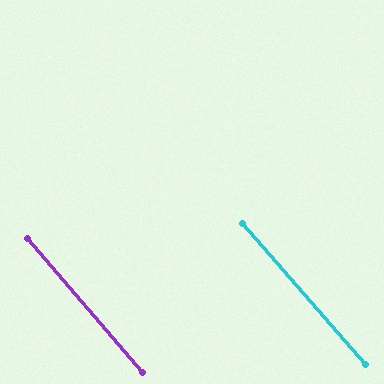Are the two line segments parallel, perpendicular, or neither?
Parallel — their directions differ by only 0.5°.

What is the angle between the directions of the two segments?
Approximately 0 degrees.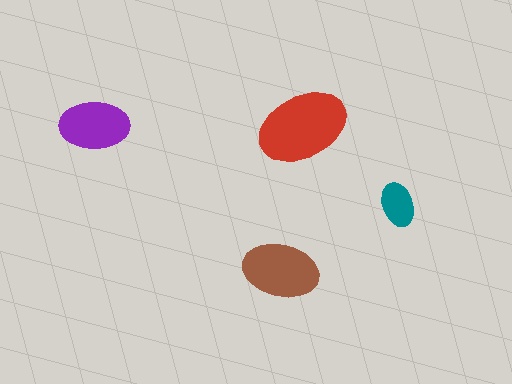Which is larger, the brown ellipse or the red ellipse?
The red one.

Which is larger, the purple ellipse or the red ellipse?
The red one.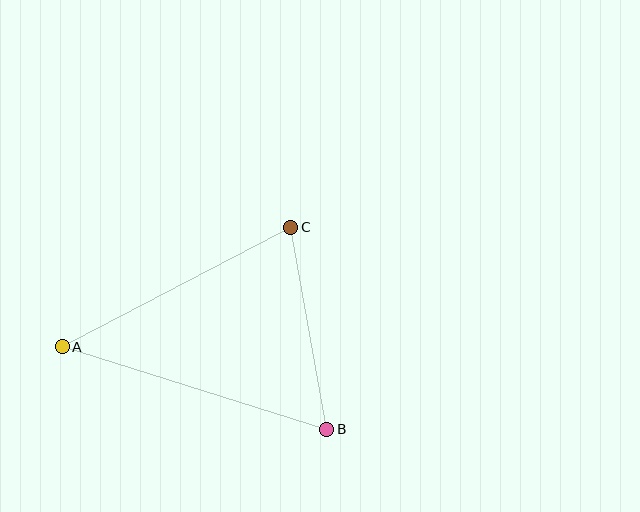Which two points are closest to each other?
Points B and C are closest to each other.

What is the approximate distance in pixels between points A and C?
The distance between A and C is approximately 258 pixels.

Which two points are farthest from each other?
Points A and B are farthest from each other.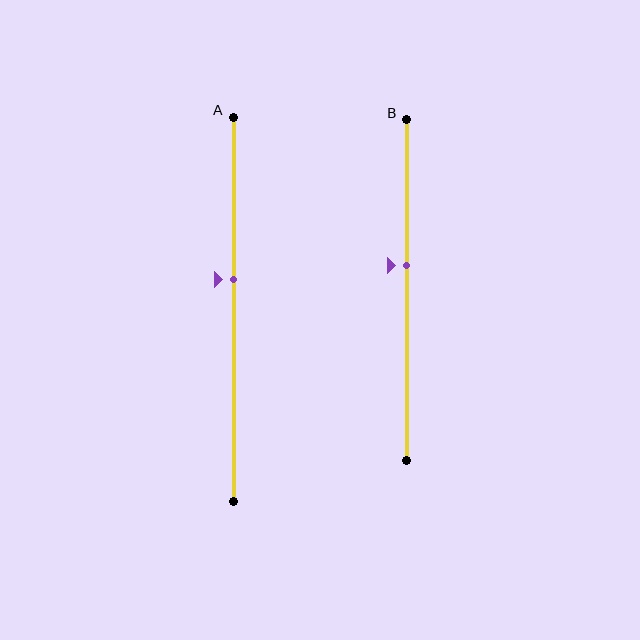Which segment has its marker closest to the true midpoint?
Segment B has its marker closest to the true midpoint.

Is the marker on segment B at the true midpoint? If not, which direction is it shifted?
No, the marker on segment B is shifted upward by about 7% of the segment length.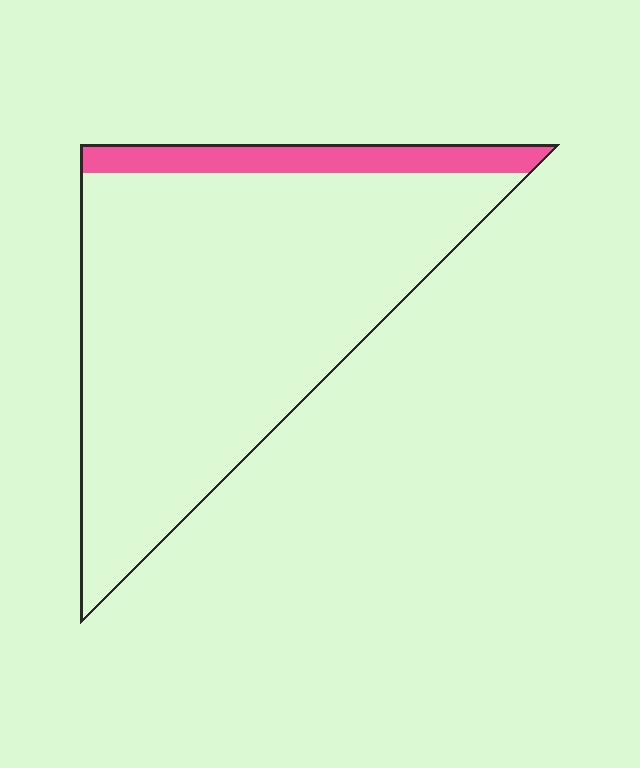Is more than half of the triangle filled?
No.